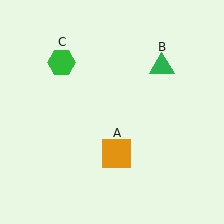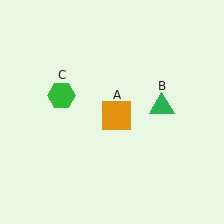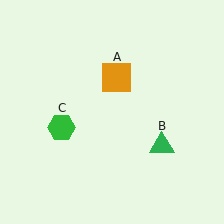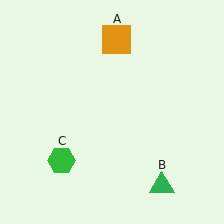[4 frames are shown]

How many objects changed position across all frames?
3 objects changed position: orange square (object A), green triangle (object B), green hexagon (object C).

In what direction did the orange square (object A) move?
The orange square (object A) moved up.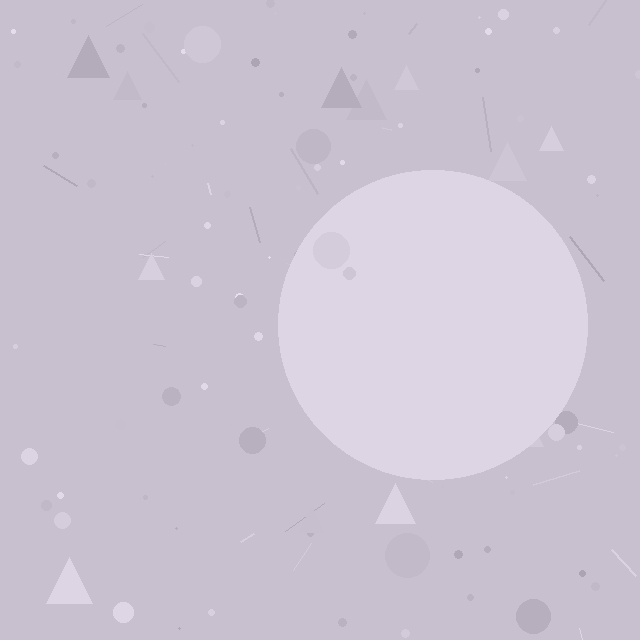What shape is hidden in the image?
A circle is hidden in the image.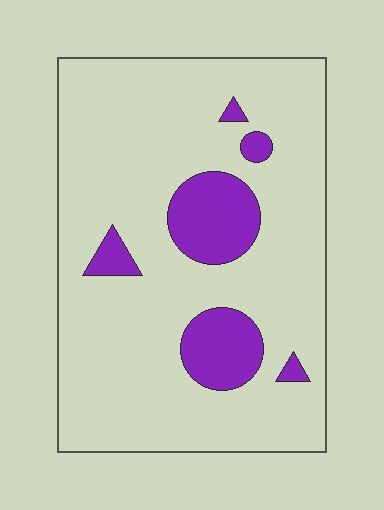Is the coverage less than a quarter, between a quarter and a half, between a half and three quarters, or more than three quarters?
Less than a quarter.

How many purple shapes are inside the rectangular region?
6.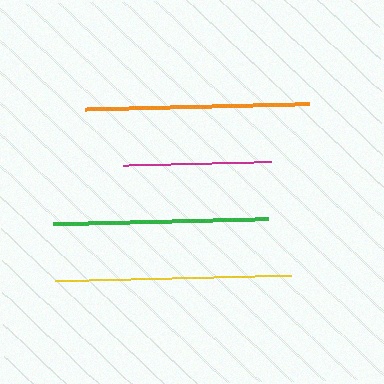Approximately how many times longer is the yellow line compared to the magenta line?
The yellow line is approximately 1.6 times the length of the magenta line.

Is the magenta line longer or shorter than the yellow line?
The yellow line is longer than the magenta line.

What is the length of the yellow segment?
The yellow segment is approximately 236 pixels long.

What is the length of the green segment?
The green segment is approximately 214 pixels long.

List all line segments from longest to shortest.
From longest to shortest: yellow, orange, green, magenta.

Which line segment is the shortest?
The magenta line is the shortest at approximately 148 pixels.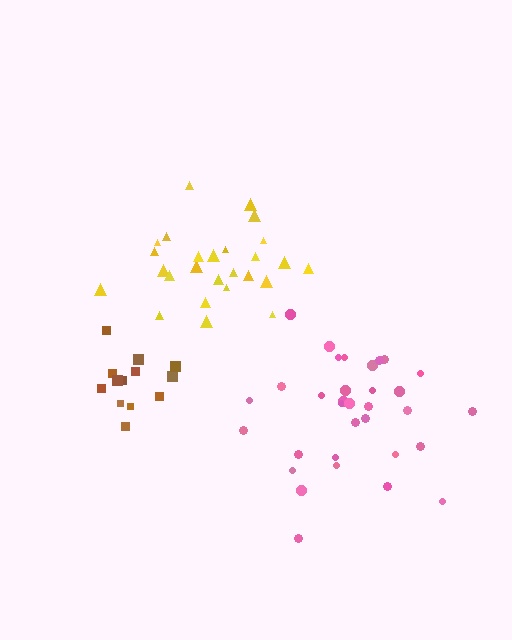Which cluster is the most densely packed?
Brown.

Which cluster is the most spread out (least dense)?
Pink.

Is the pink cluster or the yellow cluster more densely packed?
Yellow.